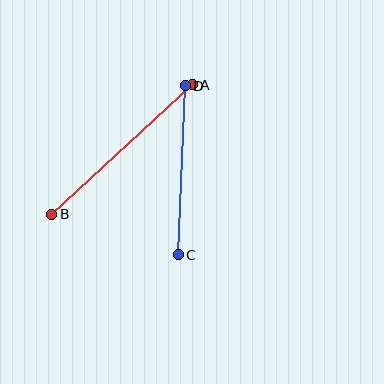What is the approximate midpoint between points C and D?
The midpoint is at approximately (182, 170) pixels.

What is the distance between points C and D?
The distance is approximately 169 pixels.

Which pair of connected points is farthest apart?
Points A and B are farthest apart.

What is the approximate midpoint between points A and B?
The midpoint is at approximately (122, 150) pixels.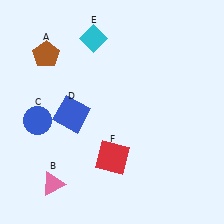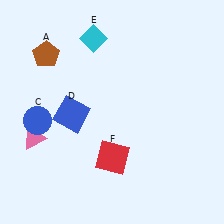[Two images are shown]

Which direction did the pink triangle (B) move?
The pink triangle (B) moved up.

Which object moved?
The pink triangle (B) moved up.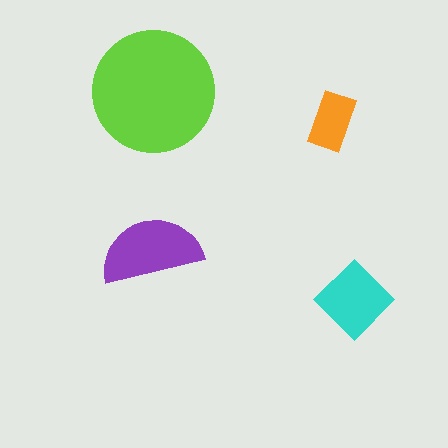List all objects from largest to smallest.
The lime circle, the purple semicircle, the cyan diamond, the orange rectangle.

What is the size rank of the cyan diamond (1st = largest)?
3rd.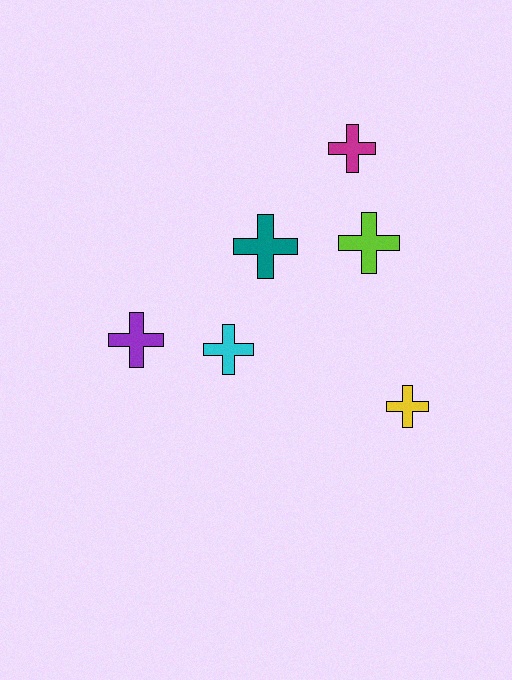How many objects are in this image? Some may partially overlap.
There are 6 objects.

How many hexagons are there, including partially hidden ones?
There are no hexagons.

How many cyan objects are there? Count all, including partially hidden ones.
There is 1 cyan object.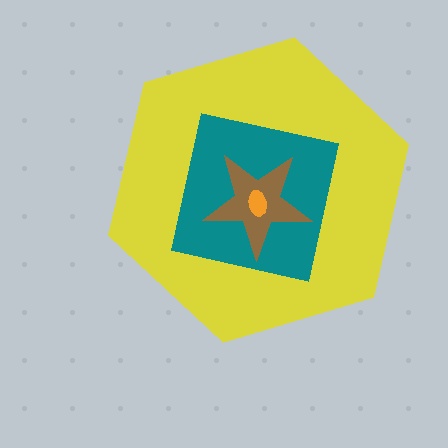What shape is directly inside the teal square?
The brown star.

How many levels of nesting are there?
4.